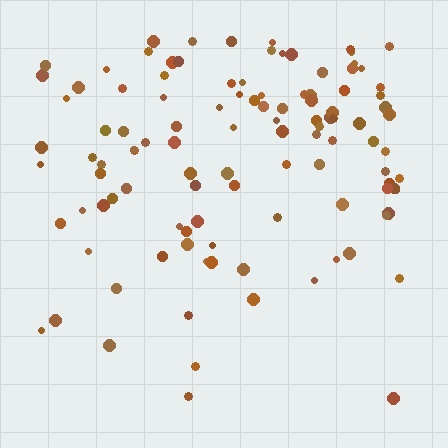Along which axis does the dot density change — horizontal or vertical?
Vertical.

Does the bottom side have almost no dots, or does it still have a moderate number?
Still a moderate number, just noticeably fewer than the top.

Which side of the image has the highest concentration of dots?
The top.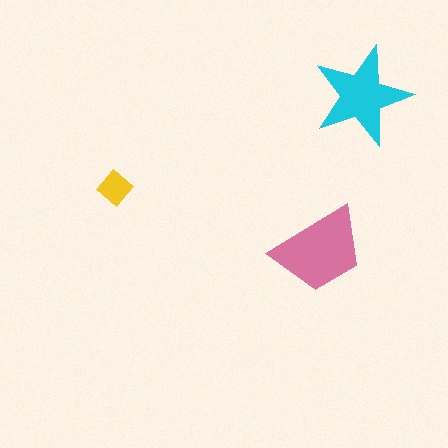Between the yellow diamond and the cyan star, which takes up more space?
The cyan star.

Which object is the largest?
The pink trapezoid.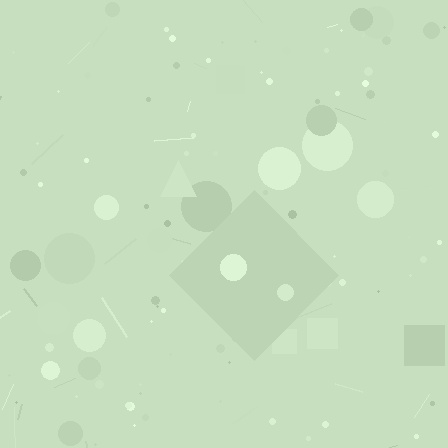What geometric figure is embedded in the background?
A diamond is embedded in the background.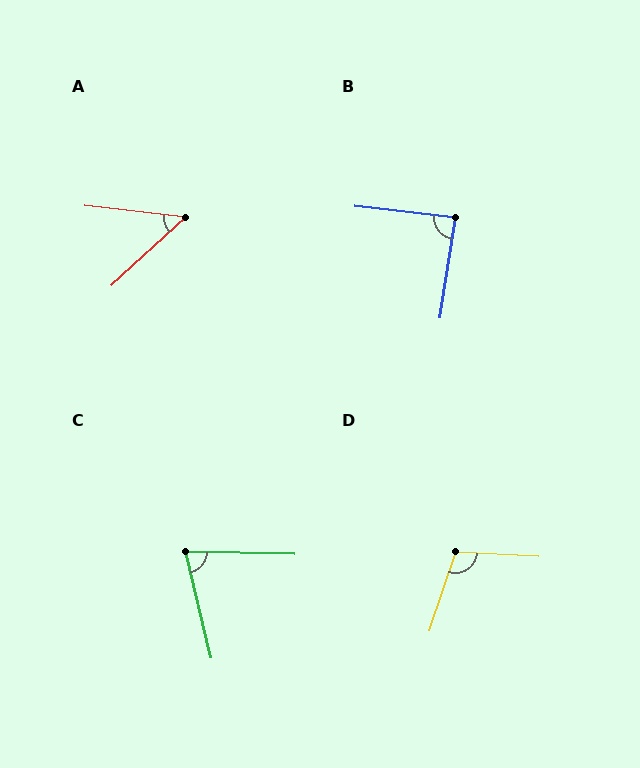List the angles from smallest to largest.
A (49°), C (75°), B (88°), D (105°).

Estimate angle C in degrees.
Approximately 75 degrees.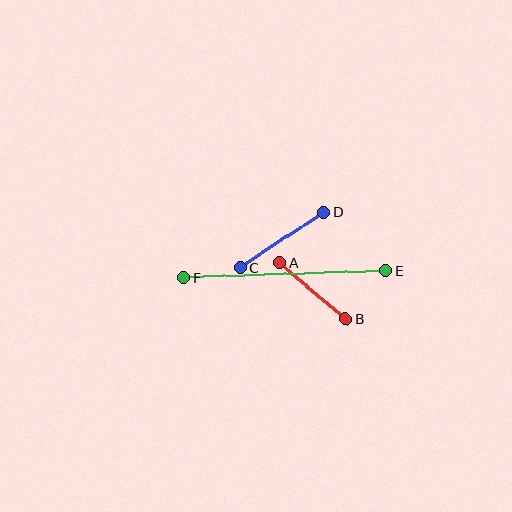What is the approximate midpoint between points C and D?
The midpoint is at approximately (282, 240) pixels.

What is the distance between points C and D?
The distance is approximately 100 pixels.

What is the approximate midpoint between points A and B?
The midpoint is at approximately (313, 291) pixels.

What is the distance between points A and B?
The distance is approximately 87 pixels.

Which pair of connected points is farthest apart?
Points E and F are farthest apart.